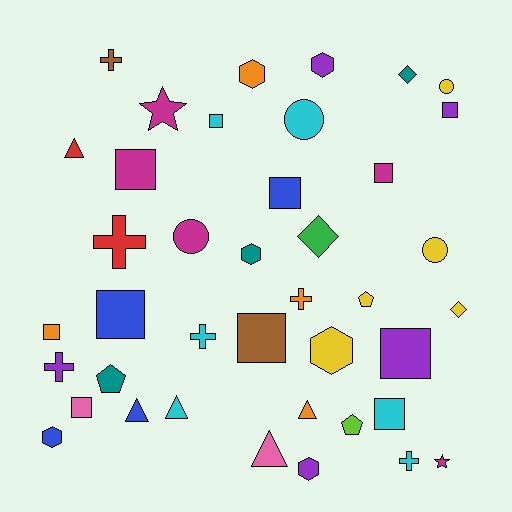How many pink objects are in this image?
There are 2 pink objects.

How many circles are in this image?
There are 4 circles.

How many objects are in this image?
There are 40 objects.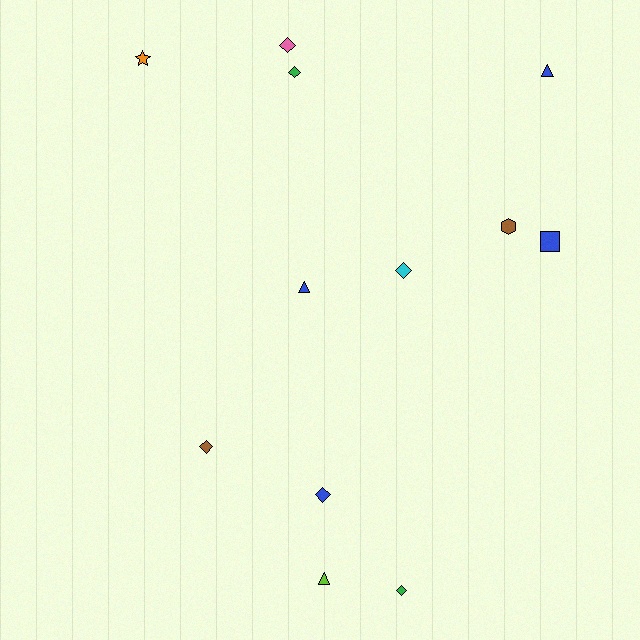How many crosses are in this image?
There are no crosses.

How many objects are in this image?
There are 12 objects.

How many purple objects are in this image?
There are no purple objects.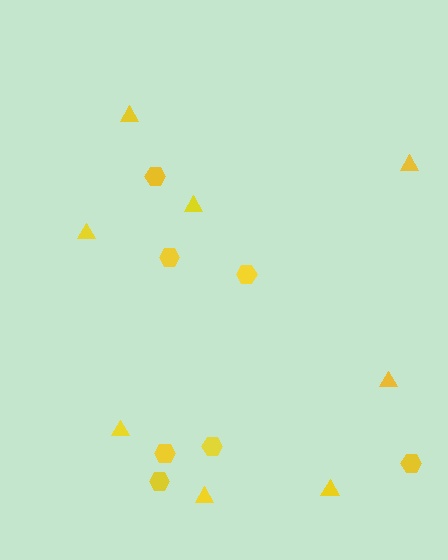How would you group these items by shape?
There are 2 groups: one group of hexagons (7) and one group of triangles (8).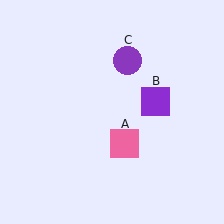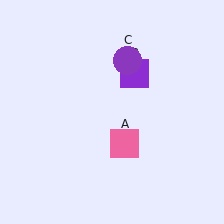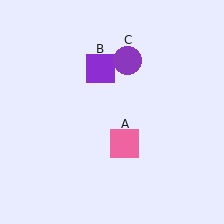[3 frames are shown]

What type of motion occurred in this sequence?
The purple square (object B) rotated counterclockwise around the center of the scene.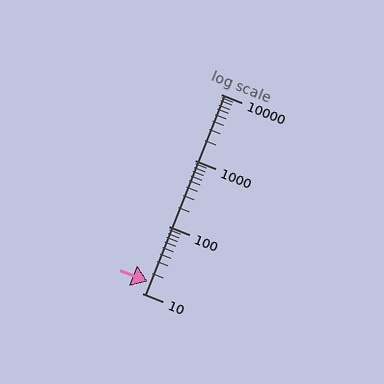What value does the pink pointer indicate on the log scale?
The pointer indicates approximately 15.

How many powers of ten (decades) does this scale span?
The scale spans 3 decades, from 10 to 10000.